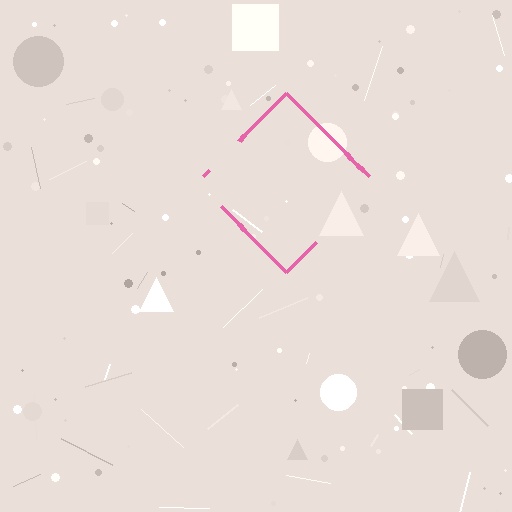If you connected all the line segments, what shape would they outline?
They would outline a diamond.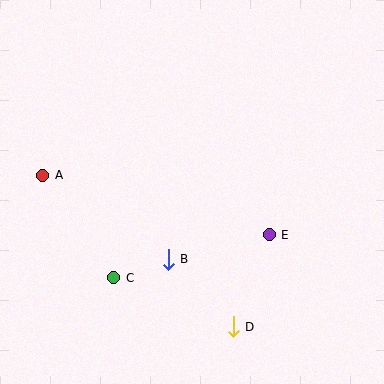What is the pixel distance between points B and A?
The distance between B and A is 151 pixels.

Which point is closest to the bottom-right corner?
Point D is closest to the bottom-right corner.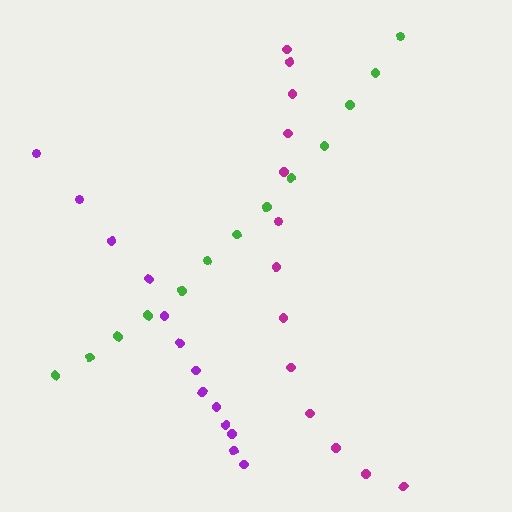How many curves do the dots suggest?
There are 3 distinct paths.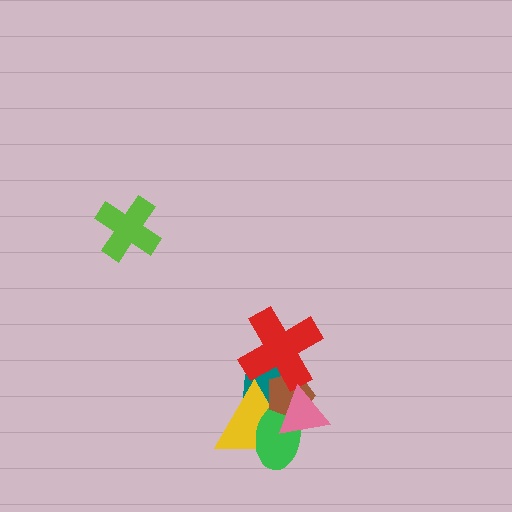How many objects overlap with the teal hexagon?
5 objects overlap with the teal hexagon.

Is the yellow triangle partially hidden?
Yes, it is partially covered by another shape.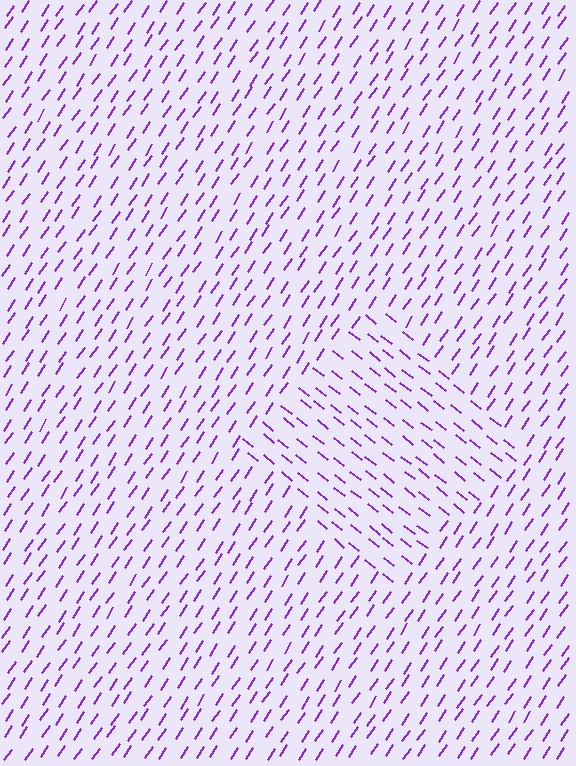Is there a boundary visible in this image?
Yes, there is a texture boundary formed by a change in line orientation.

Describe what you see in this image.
The image is filled with small purple line segments. A diamond region in the image has lines oriented differently from the surrounding lines, creating a visible texture boundary.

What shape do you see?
I see a diamond.